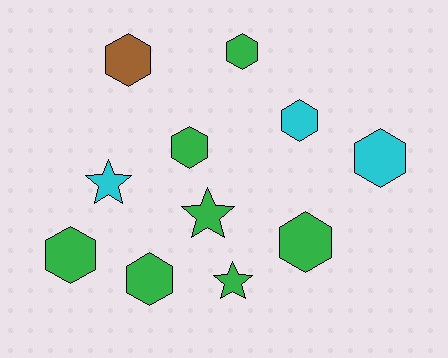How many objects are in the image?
There are 11 objects.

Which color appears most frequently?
Green, with 7 objects.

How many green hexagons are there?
There are 5 green hexagons.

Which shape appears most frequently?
Hexagon, with 8 objects.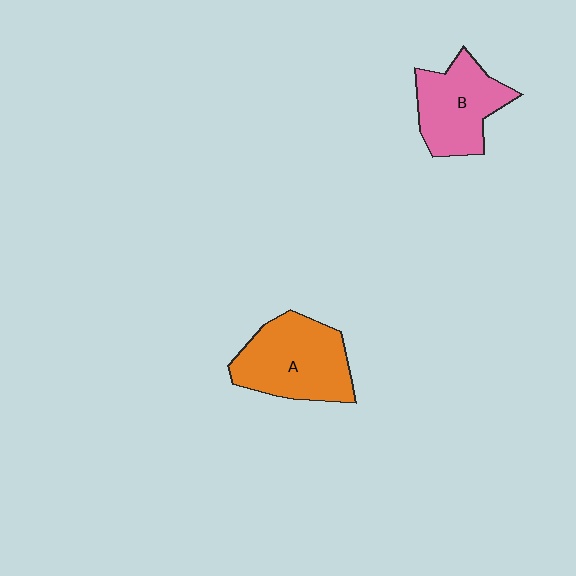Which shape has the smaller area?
Shape B (pink).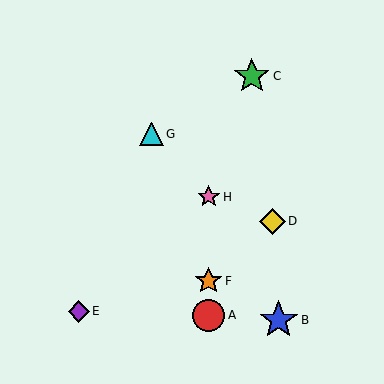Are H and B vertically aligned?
No, H is at x≈209 and B is at x≈279.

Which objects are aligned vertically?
Objects A, F, H are aligned vertically.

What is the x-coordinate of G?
Object G is at x≈151.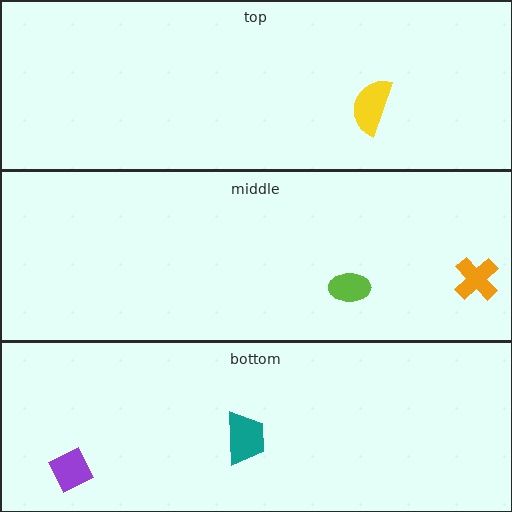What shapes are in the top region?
The yellow semicircle.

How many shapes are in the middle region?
2.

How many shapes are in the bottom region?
2.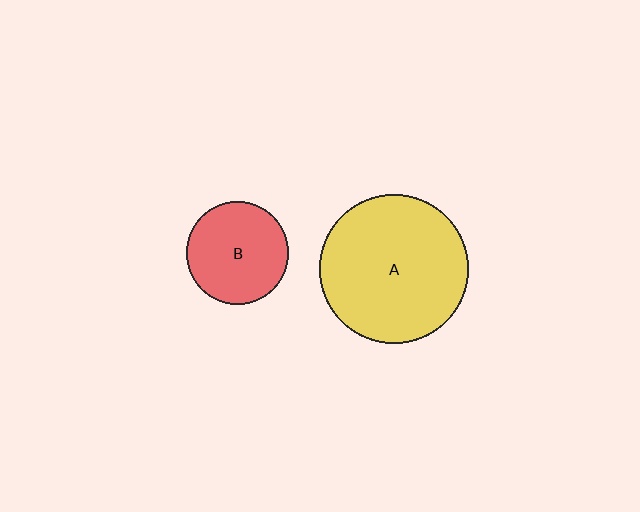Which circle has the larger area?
Circle A (yellow).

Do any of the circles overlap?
No, none of the circles overlap.